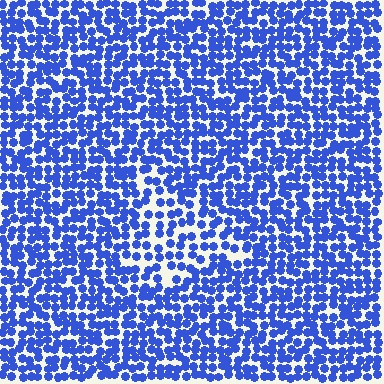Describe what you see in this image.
The image contains small blue elements arranged at two different densities. A triangle-shaped region is visible where the elements are less densely packed than the surrounding area.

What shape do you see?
I see a triangle.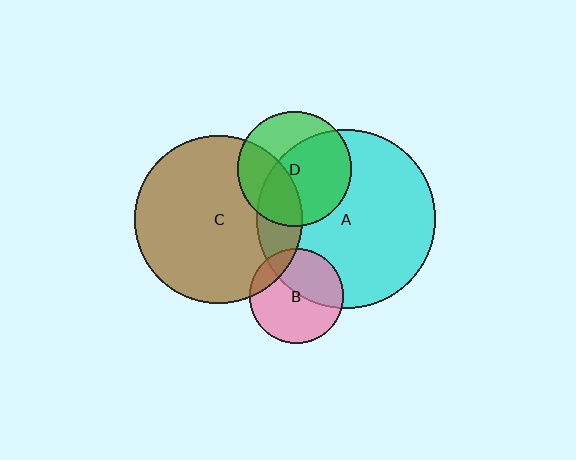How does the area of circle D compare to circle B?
Approximately 1.5 times.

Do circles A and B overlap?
Yes.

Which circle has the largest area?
Circle A (cyan).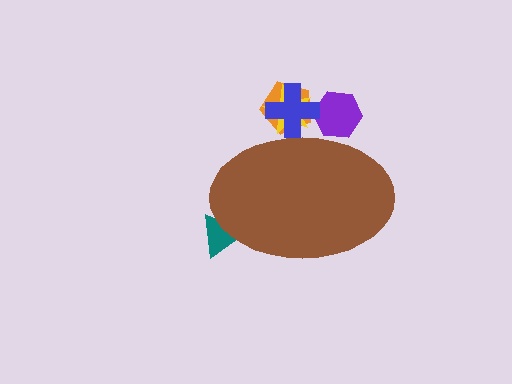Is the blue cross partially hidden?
Yes, the blue cross is partially hidden behind the brown ellipse.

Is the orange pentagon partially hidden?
Yes, the orange pentagon is partially hidden behind the brown ellipse.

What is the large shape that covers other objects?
A brown ellipse.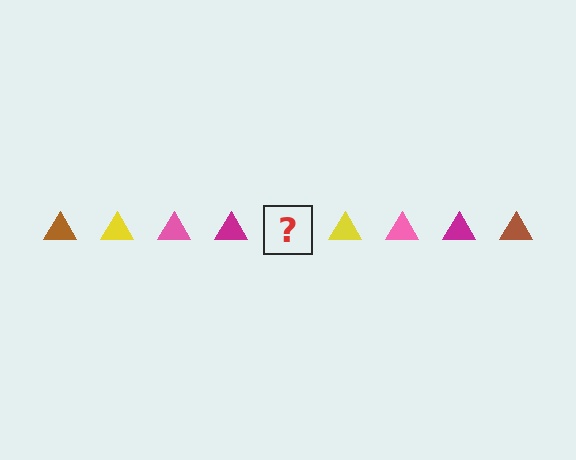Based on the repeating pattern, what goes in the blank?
The blank should be a brown triangle.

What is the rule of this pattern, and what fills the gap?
The rule is that the pattern cycles through brown, yellow, pink, magenta triangles. The gap should be filled with a brown triangle.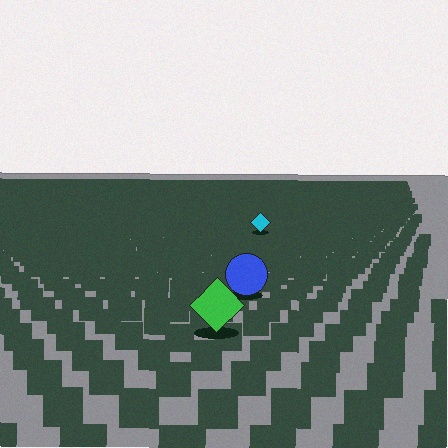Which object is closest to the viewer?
The green diamond is closest. The texture marks near it are larger and more spread out.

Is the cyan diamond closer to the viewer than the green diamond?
No. The green diamond is closer — you can tell from the texture gradient: the ground texture is coarser near it.